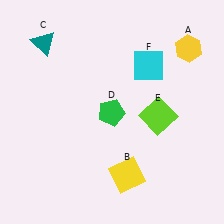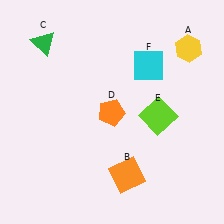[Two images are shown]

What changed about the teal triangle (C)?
In Image 1, C is teal. In Image 2, it changed to green.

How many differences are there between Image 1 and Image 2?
There are 3 differences between the two images.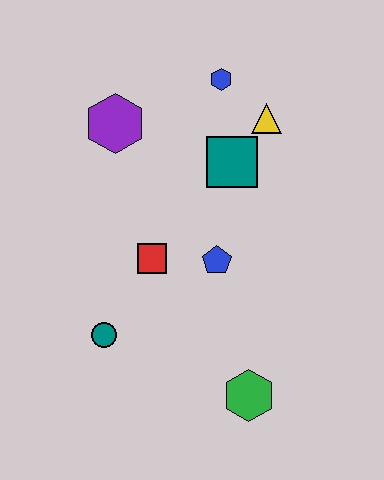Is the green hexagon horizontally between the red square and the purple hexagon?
No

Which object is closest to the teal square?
The yellow triangle is closest to the teal square.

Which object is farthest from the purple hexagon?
The green hexagon is farthest from the purple hexagon.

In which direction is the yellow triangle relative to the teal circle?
The yellow triangle is above the teal circle.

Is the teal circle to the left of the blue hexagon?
Yes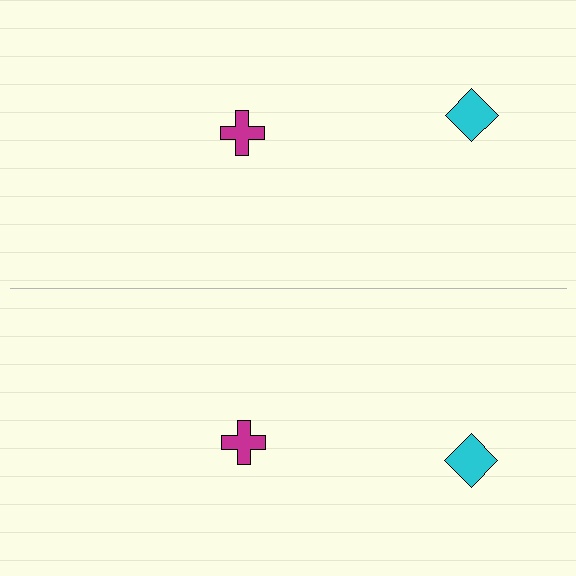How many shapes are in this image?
There are 4 shapes in this image.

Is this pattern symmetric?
Yes, this pattern has bilateral (reflection) symmetry.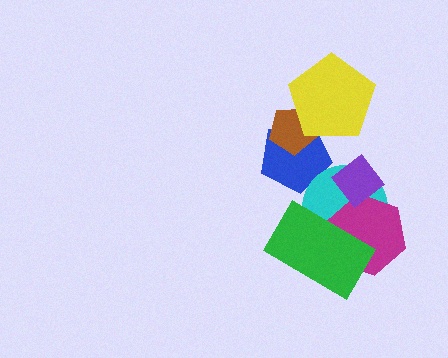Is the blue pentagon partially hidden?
Yes, it is partially covered by another shape.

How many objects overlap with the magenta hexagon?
3 objects overlap with the magenta hexagon.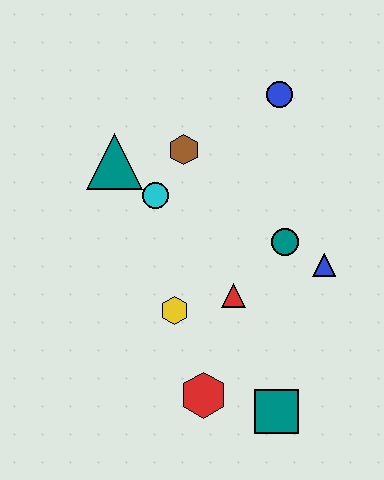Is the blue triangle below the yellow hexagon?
No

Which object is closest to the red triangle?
The yellow hexagon is closest to the red triangle.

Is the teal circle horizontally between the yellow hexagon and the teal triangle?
No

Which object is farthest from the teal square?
The blue circle is farthest from the teal square.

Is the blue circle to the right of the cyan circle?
Yes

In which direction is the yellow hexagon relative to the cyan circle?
The yellow hexagon is below the cyan circle.